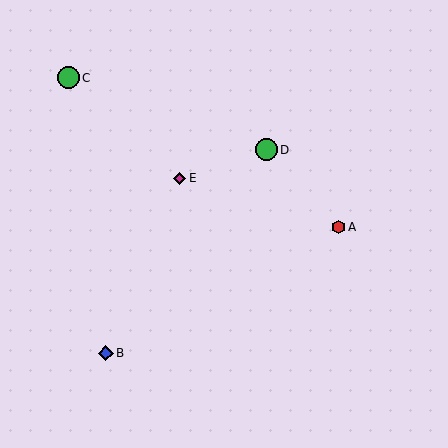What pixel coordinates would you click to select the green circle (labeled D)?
Click at (266, 150) to select the green circle D.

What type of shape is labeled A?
Shape A is a red hexagon.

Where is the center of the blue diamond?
The center of the blue diamond is at (106, 353).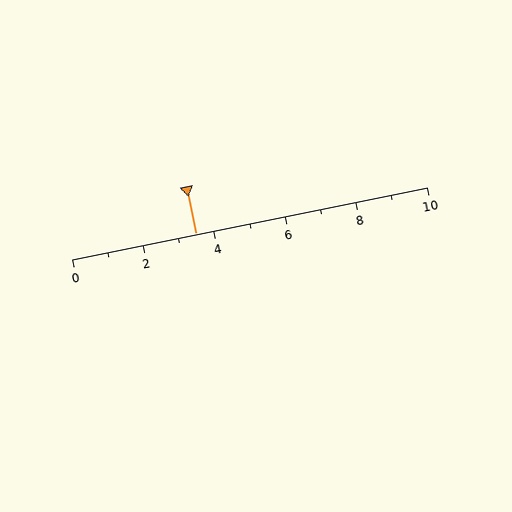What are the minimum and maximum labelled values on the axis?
The axis runs from 0 to 10.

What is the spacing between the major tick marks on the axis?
The major ticks are spaced 2 apart.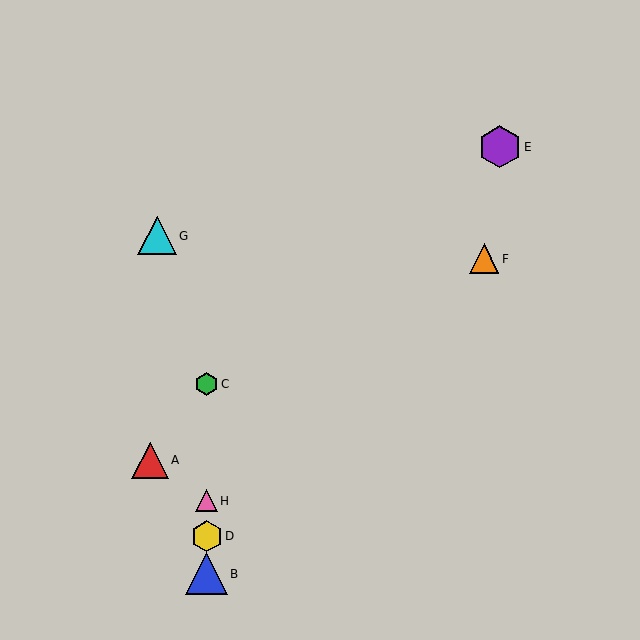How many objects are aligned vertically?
4 objects (B, C, D, H) are aligned vertically.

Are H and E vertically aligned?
No, H is at x≈207 and E is at x≈500.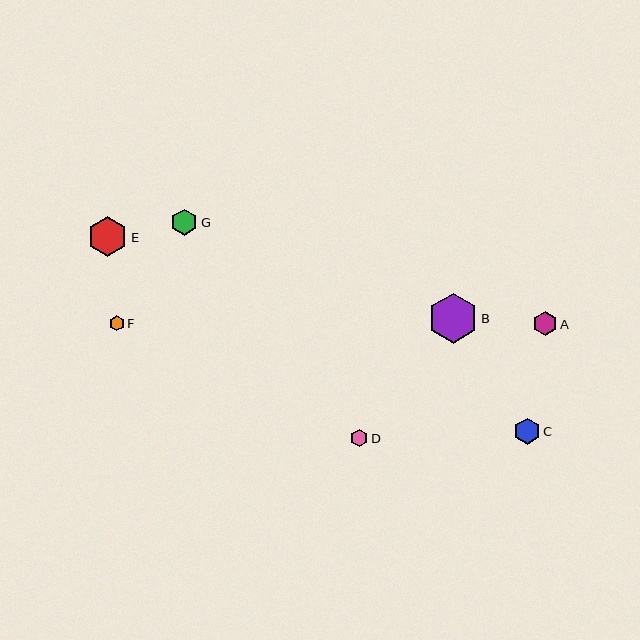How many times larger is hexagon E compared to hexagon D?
Hexagon E is approximately 2.3 times the size of hexagon D.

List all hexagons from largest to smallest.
From largest to smallest: B, E, G, C, A, D, F.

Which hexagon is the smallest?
Hexagon F is the smallest with a size of approximately 15 pixels.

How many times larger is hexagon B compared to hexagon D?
Hexagon B is approximately 2.8 times the size of hexagon D.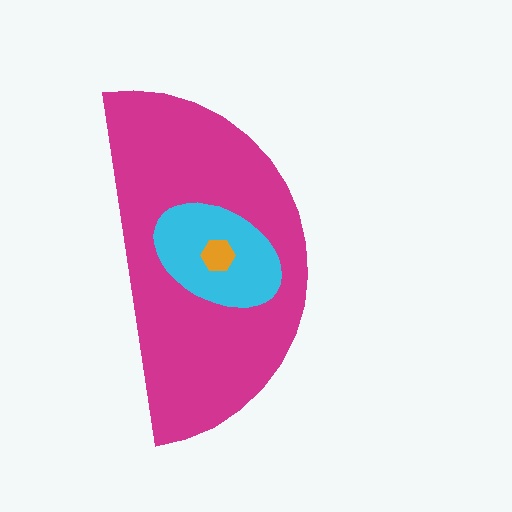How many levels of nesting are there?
3.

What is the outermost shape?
The magenta semicircle.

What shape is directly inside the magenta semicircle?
The cyan ellipse.